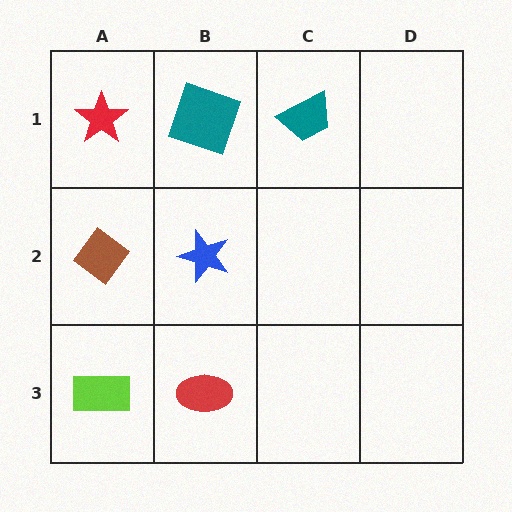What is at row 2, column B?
A blue star.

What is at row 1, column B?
A teal square.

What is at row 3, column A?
A lime rectangle.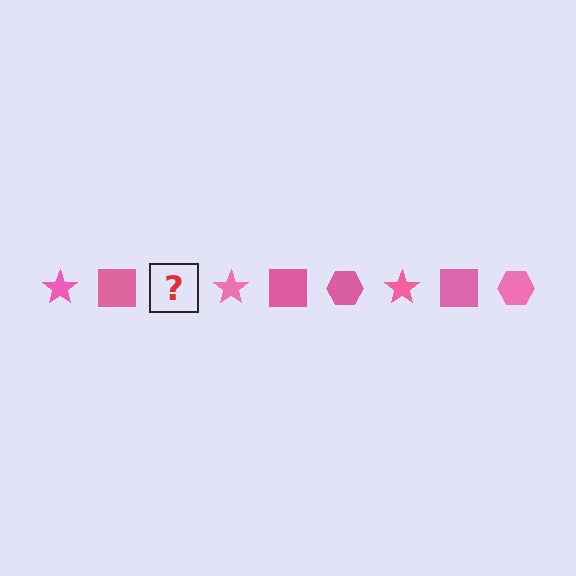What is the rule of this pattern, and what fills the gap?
The rule is that the pattern cycles through star, square, hexagon shapes in pink. The gap should be filled with a pink hexagon.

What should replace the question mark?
The question mark should be replaced with a pink hexagon.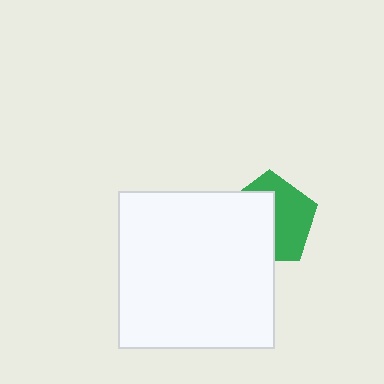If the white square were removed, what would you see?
You would see the complete green pentagon.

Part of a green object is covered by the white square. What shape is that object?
It is a pentagon.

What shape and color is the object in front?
The object in front is a white square.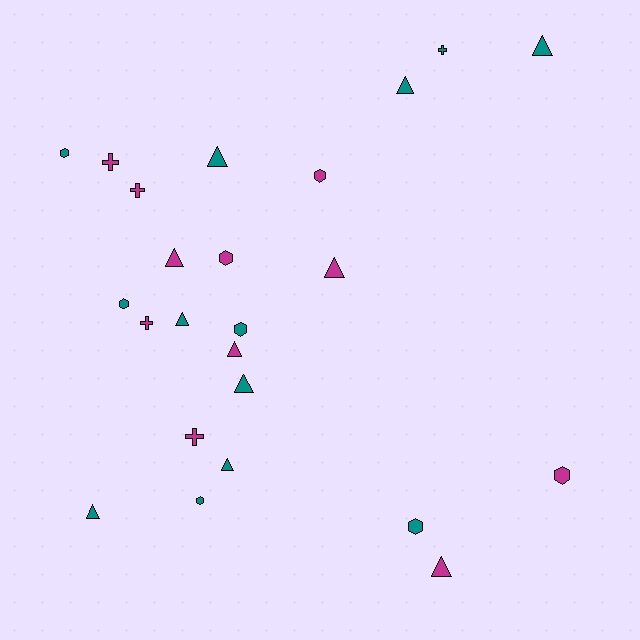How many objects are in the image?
There are 24 objects.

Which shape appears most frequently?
Triangle, with 11 objects.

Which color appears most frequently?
Teal, with 13 objects.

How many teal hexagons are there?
There are 5 teal hexagons.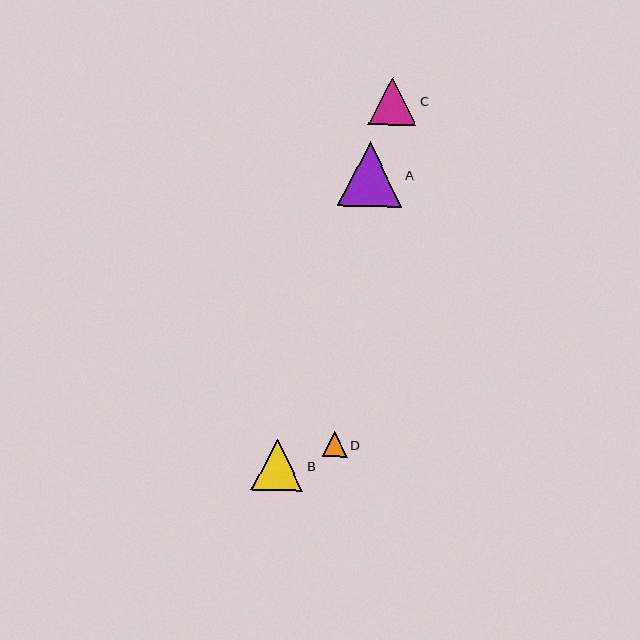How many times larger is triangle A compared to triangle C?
Triangle A is approximately 1.3 times the size of triangle C.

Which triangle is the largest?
Triangle A is the largest with a size of approximately 65 pixels.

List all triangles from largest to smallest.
From largest to smallest: A, B, C, D.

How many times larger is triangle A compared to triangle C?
Triangle A is approximately 1.3 times the size of triangle C.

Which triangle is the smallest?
Triangle D is the smallest with a size of approximately 25 pixels.